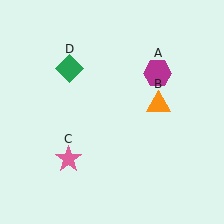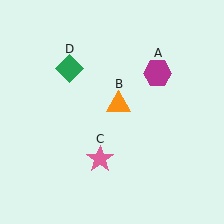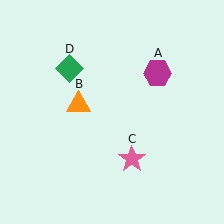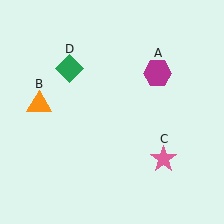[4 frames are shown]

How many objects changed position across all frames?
2 objects changed position: orange triangle (object B), pink star (object C).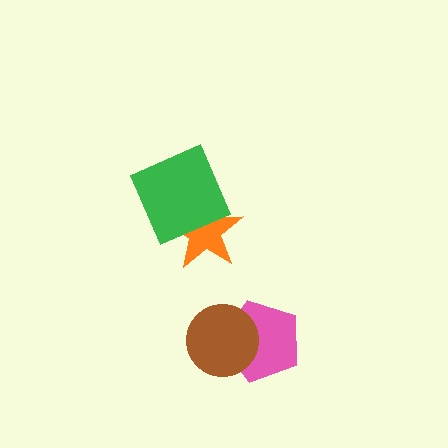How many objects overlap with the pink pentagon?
1 object overlaps with the pink pentagon.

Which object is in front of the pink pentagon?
The brown circle is in front of the pink pentagon.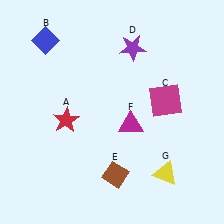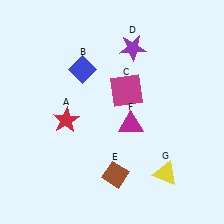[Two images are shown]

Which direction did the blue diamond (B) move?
The blue diamond (B) moved right.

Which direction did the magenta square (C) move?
The magenta square (C) moved left.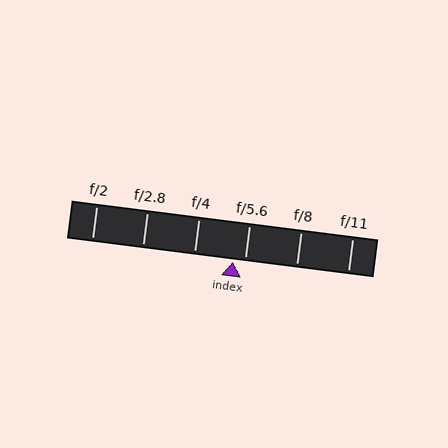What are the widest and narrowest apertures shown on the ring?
The widest aperture shown is f/2 and the narrowest is f/11.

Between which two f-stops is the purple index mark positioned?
The index mark is between f/4 and f/5.6.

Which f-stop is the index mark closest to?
The index mark is closest to f/5.6.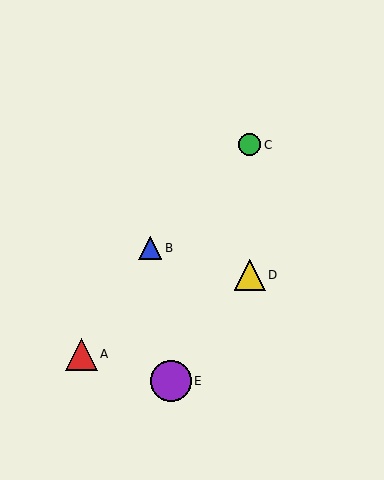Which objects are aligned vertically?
Objects C, D are aligned vertically.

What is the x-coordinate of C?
Object C is at x≈250.